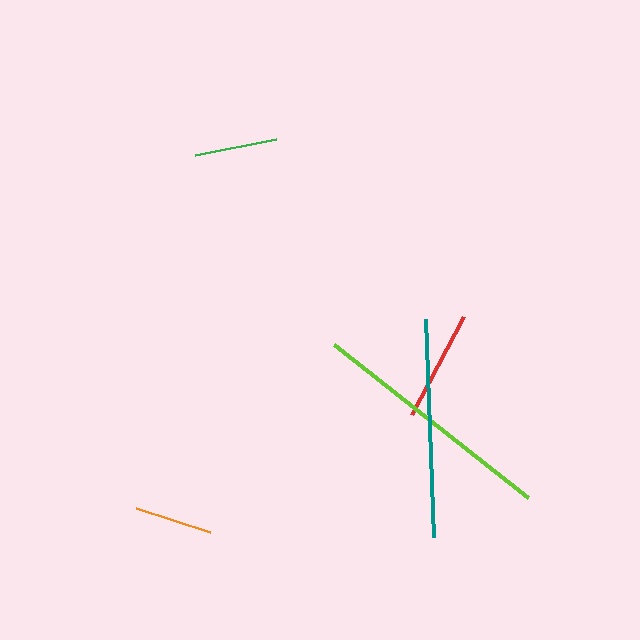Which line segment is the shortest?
The orange line is the shortest at approximately 77 pixels.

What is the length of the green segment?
The green segment is approximately 82 pixels long.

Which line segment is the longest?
The lime line is the longest at approximately 246 pixels.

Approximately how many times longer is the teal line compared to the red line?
The teal line is approximately 2.0 times the length of the red line.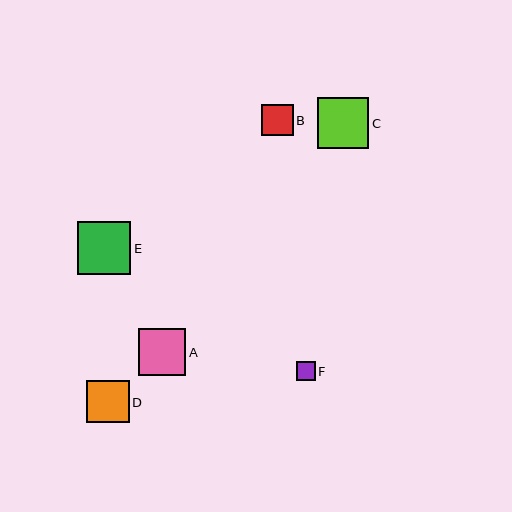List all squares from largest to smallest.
From largest to smallest: E, C, A, D, B, F.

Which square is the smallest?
Square F is the smallest with a size of approximately 18 pixels.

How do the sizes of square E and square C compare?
Square E and square C are approximately the same size.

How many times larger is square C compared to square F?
Square C is approximately 2.8 times the size of square F.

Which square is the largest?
Square E is the largest with a size of approximately 53 pixels.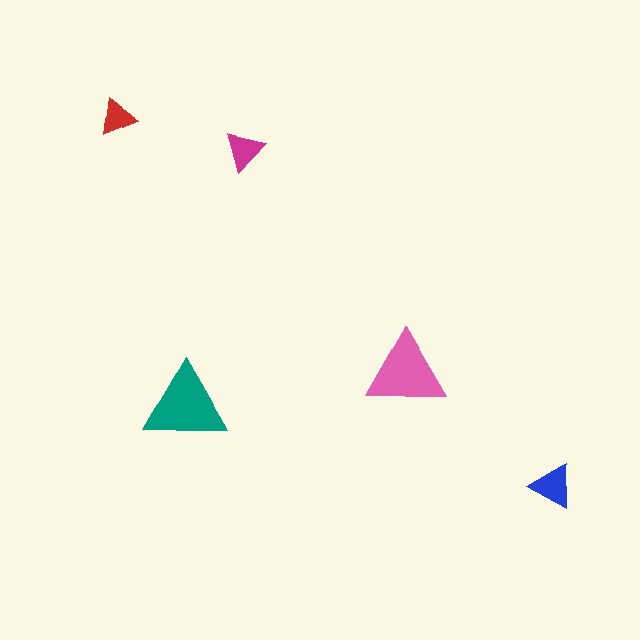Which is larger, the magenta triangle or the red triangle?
The magenta one.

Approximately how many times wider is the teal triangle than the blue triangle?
About 2 times wider.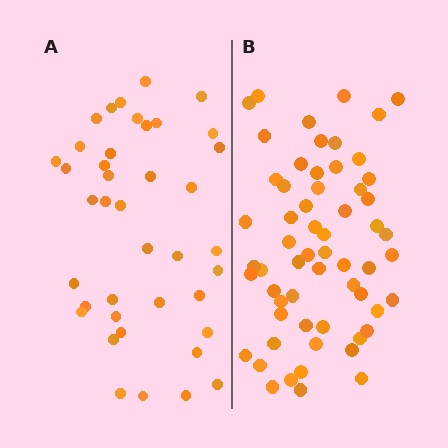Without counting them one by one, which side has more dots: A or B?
Region B (the right region) has more dots.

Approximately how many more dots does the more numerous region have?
Region B has approximately 20 more dots than region A.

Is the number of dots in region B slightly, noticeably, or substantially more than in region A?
Region B has substantially more. The ratio is roughly 1.5 to 1.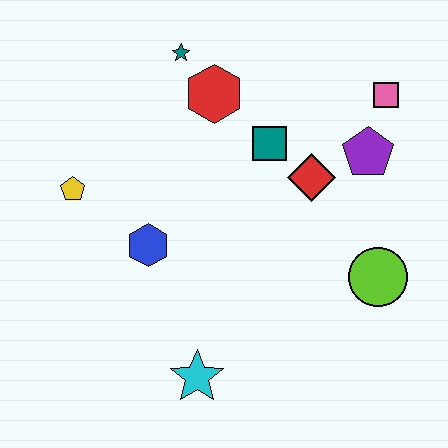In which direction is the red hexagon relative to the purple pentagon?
The red hexagon is to the left of the purple pentagon.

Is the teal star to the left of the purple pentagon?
Yes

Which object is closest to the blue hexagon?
The yellow pentagon is closest to the blue hexagon.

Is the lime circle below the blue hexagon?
Yes